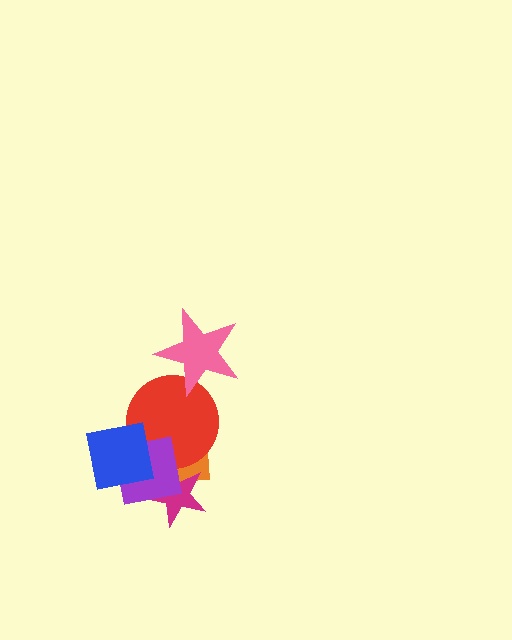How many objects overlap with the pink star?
1 object overlaps with the pink star.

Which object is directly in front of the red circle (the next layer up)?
The purple square is directly in front of the red circle.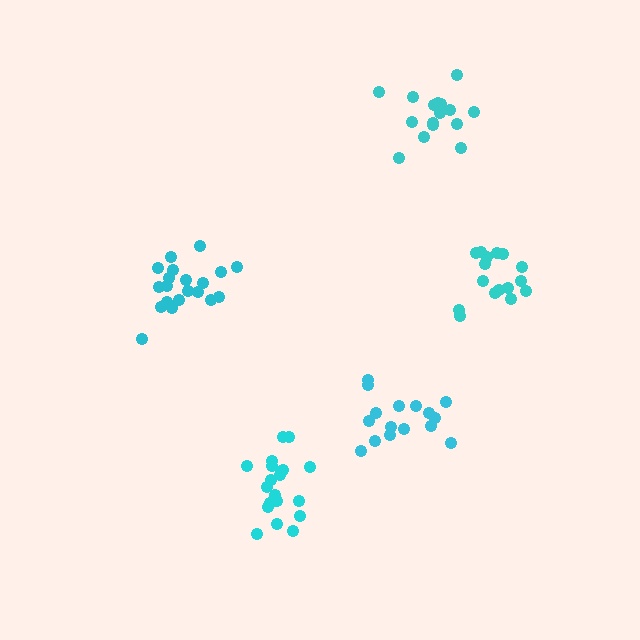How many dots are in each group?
Group 1: 19 dots, Group 2: 20 dots, Group 3: 16 dots, Group 4: 16 dots, Group 5: 16 dots (87 total).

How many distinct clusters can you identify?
There are 5 distinct clusters.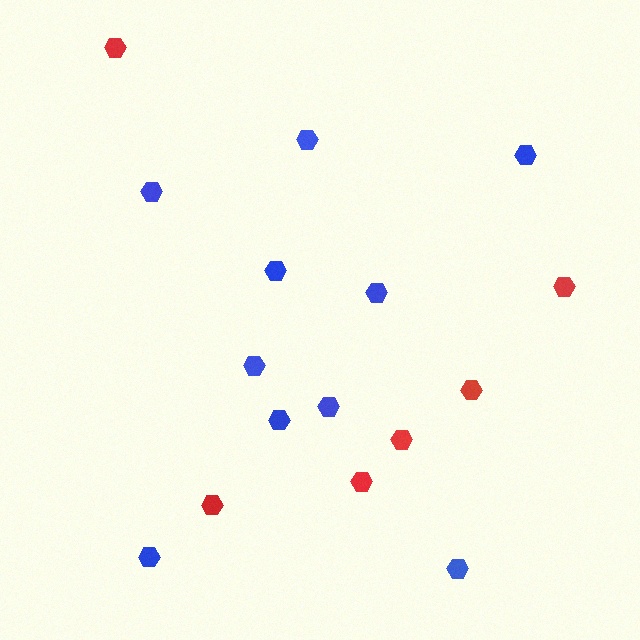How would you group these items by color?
There are 2 groups: one group of red hexagons (6) and one group of blue hexagons (10).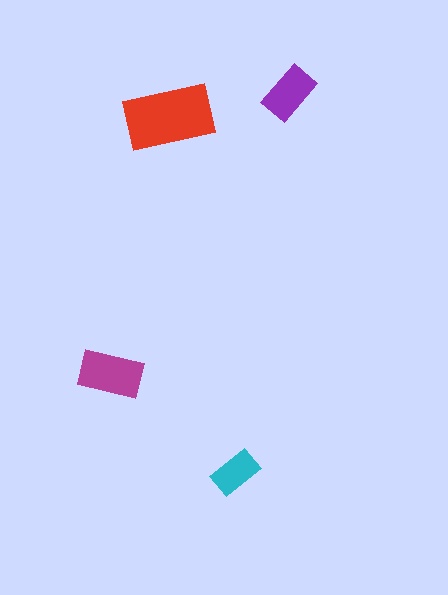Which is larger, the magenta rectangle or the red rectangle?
The red one.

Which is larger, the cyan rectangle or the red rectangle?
The red one.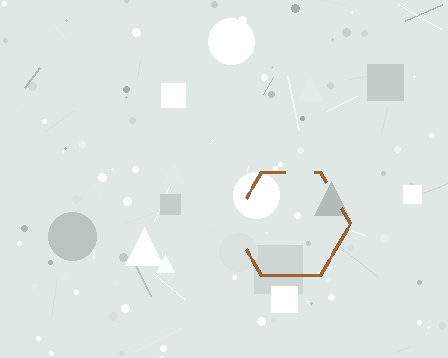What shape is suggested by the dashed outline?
The dashed outline suggests a hexagon.